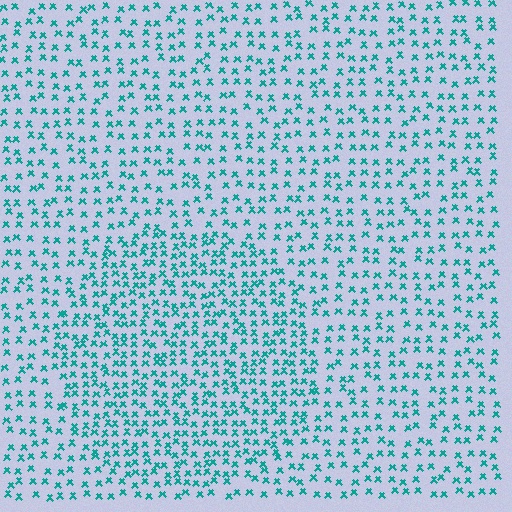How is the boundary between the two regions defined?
The boundary is defined by a change in element density (approximately 1.7x ratio). All elements are the same color, size, and shape.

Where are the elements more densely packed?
The elements are more densely packed inside the circle boundary.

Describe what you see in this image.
The image contains small teal elements arranged at two different densities. A circle-shaped region is visible where the elements are more densely packed than the surrounding area.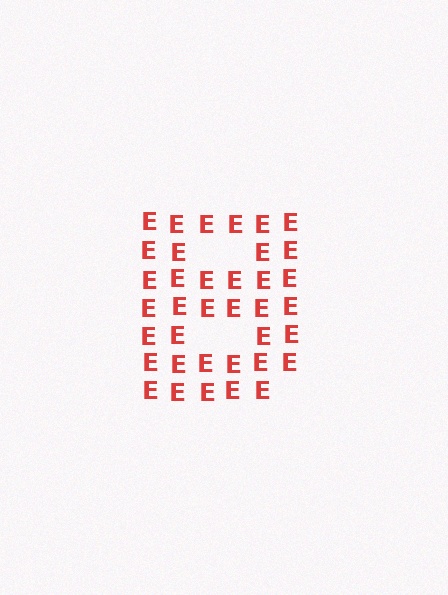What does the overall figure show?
The overall figure shows the letter B.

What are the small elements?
The small elements are letter E's.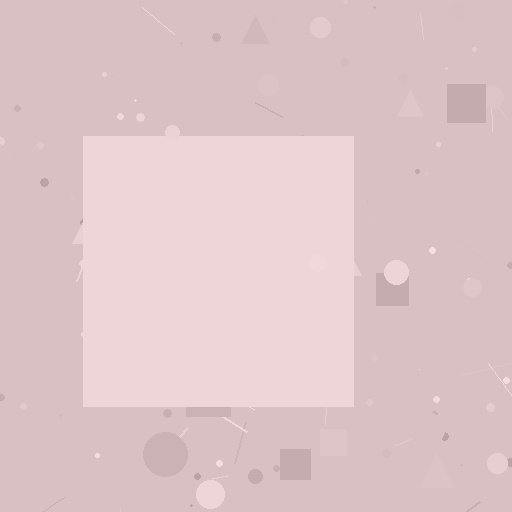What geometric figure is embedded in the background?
A square is embedded in the background.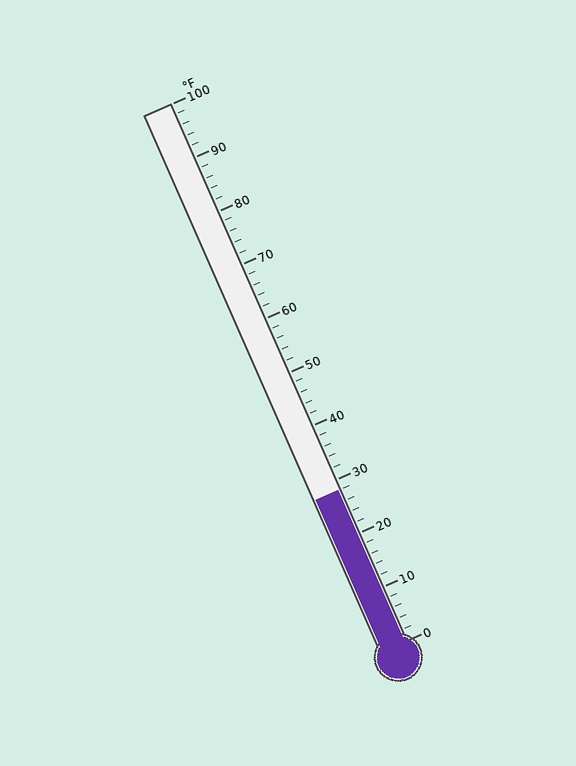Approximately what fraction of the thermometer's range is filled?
The thermometer is filled to approximately 30% of its range.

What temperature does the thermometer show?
The thermometer shows approximately 28°F.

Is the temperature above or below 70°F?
The temperature is below 70°F.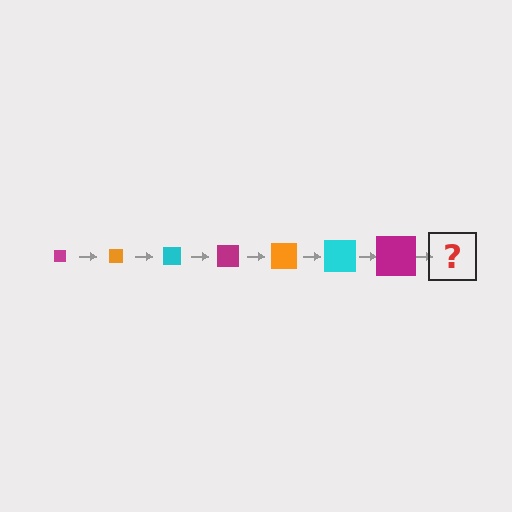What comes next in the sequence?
The next element should be an orange square, larger than the previous one.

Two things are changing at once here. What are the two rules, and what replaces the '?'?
The two rules are that the square grows larger each step and the color cycles through magenta, orange, and cyan. The '?' should be an orange square, larger than the previous one.